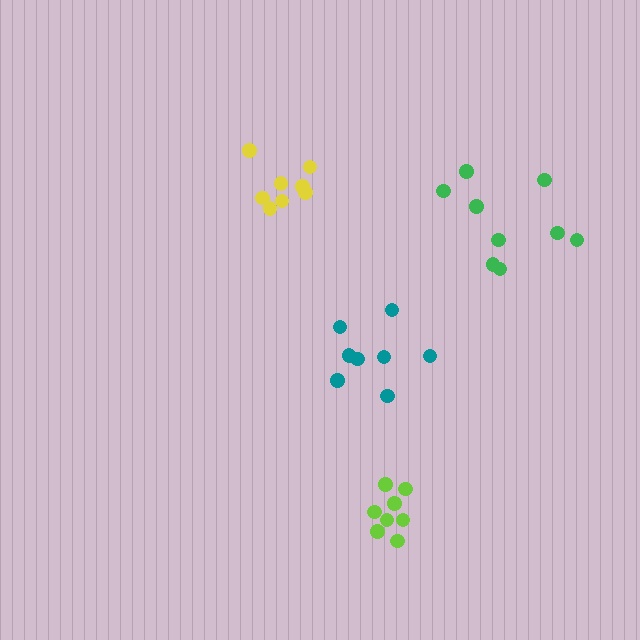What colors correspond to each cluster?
The clusters are colored: green, teal, yellow, lime.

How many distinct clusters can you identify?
There are 4 distinct clusters.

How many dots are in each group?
Group 1: 10 dots, Group 2: 8 dots, Group 3: 8 dots, Group 4: 8 dots (34 total).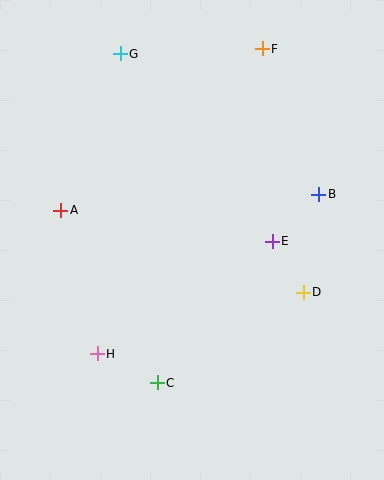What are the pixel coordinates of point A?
Point A is at (61, 210).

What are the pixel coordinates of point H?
Point H is at (97, 354).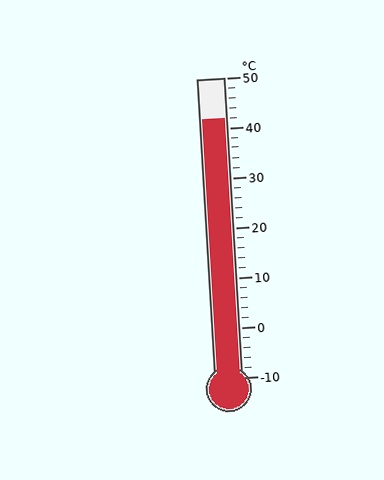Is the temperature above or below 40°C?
The temperature is above 40°C.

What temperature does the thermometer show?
The thermometer shows approximately 42°C.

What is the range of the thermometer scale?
The thermometer scale ranges from -10°C to 50°C.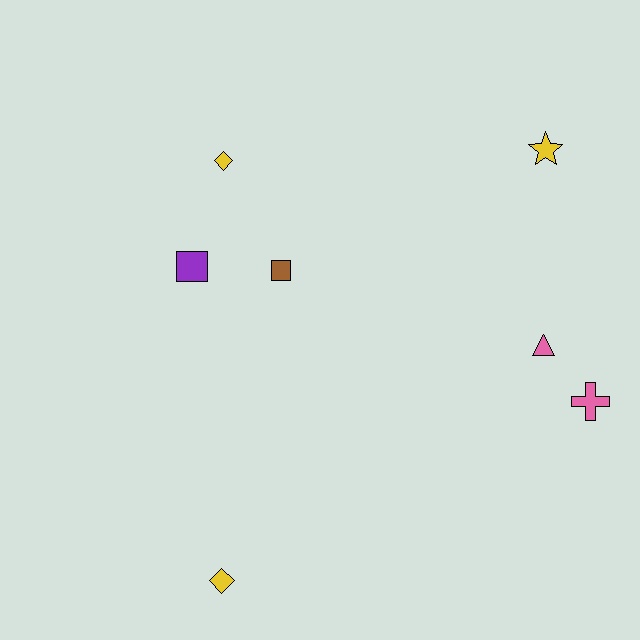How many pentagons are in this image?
There are no pentagons.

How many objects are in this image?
There are 7 objects.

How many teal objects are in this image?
There are no teal objects.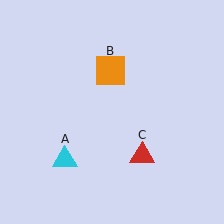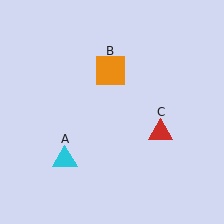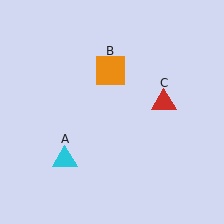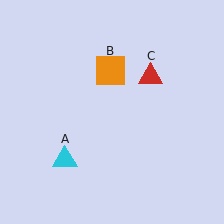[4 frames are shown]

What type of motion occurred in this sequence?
The red triangle (object C) rotated counterclockwise around the center of the scene.